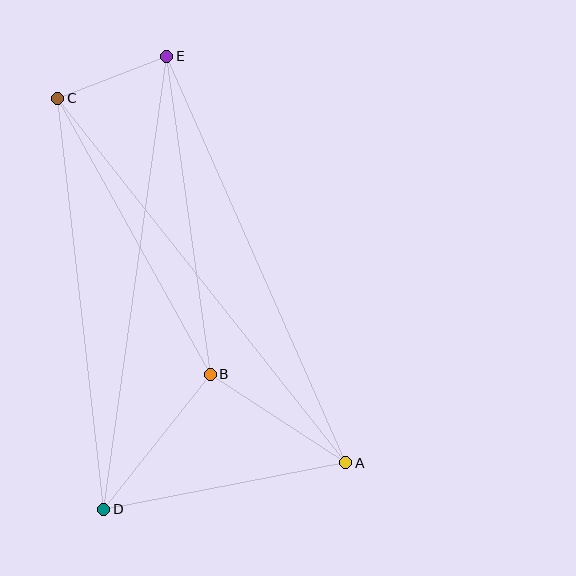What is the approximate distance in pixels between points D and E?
The distance between D and E is approximately 457 pixels.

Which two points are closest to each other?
Points C and E are closest to each other.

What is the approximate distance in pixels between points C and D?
The distance between C and D is approximately 414 pixels.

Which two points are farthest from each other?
Points A and C are farthest from each other.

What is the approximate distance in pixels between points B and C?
The distance between B and C is approximately 315 pixels.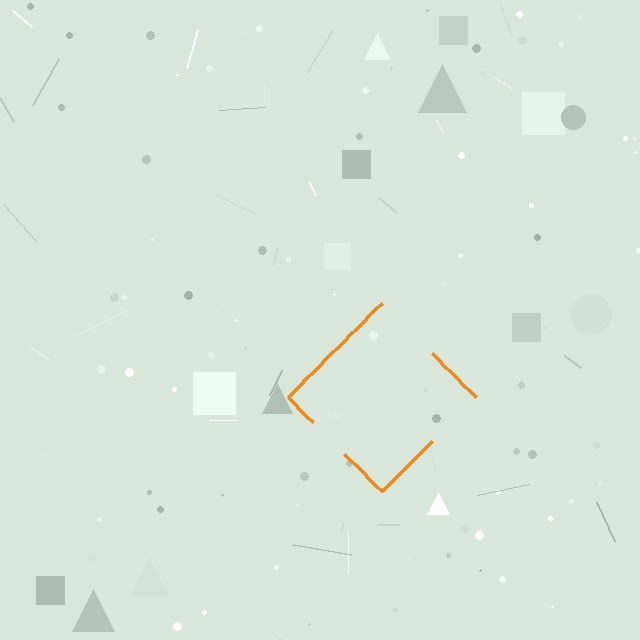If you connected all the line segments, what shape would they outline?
They would outline a diamond.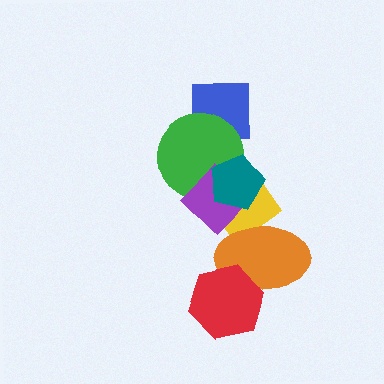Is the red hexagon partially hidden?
No, no other shape covers it.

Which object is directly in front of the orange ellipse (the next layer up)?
The red hexagon is directly in front of the orange ellipse.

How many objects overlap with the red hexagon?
1 object overlaps with the red hexagon.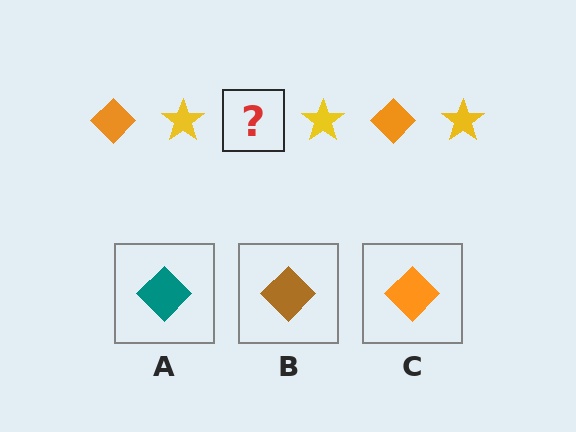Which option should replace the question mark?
Option C.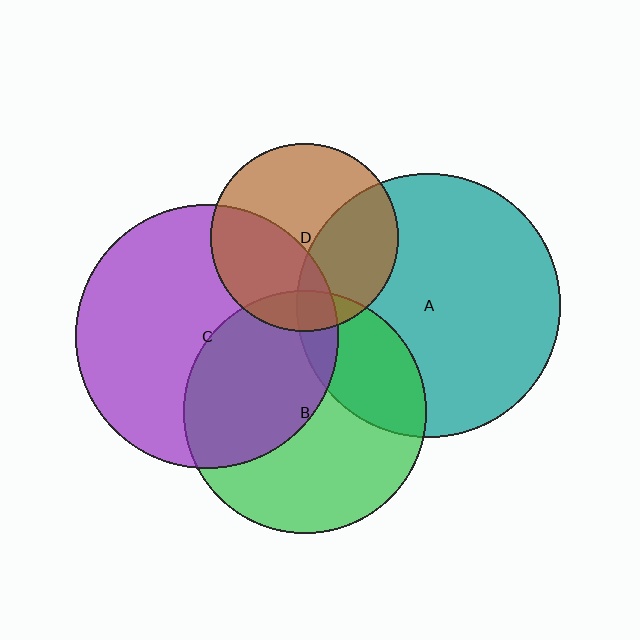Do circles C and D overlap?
Yes.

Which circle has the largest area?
Circle A (teal).